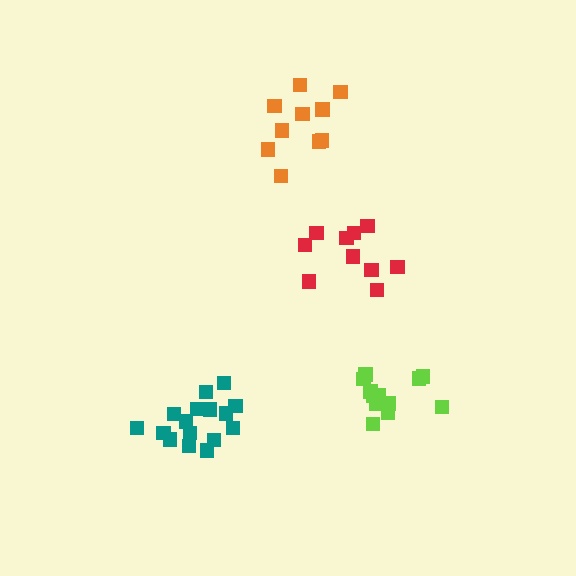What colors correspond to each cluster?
The clusters are colored: red, orange, teal, lime.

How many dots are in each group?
Group 1: 10 dots, Group 2: 10 dots, Group 3: 16 dots, Group 4: 12 dots (48 total).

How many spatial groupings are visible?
There are 4 spatial groupings.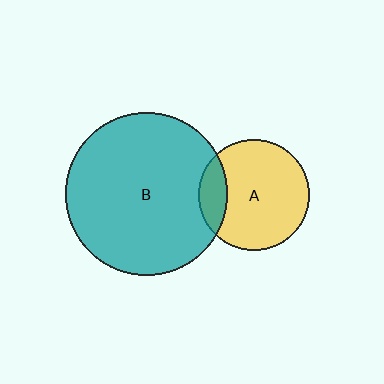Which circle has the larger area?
Circle B (teal).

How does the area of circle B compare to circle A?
Approximately 2.1 times.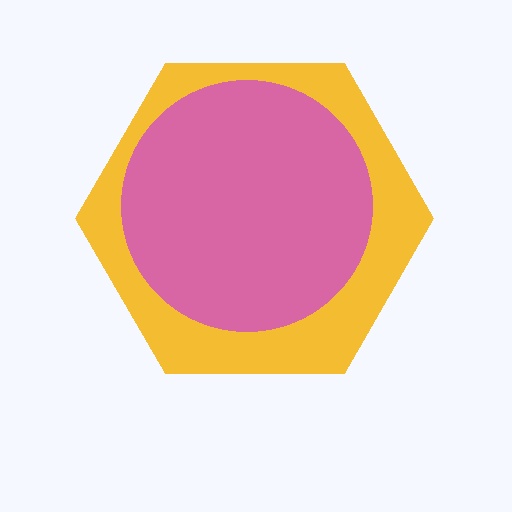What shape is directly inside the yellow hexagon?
The pink circle.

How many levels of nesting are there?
2.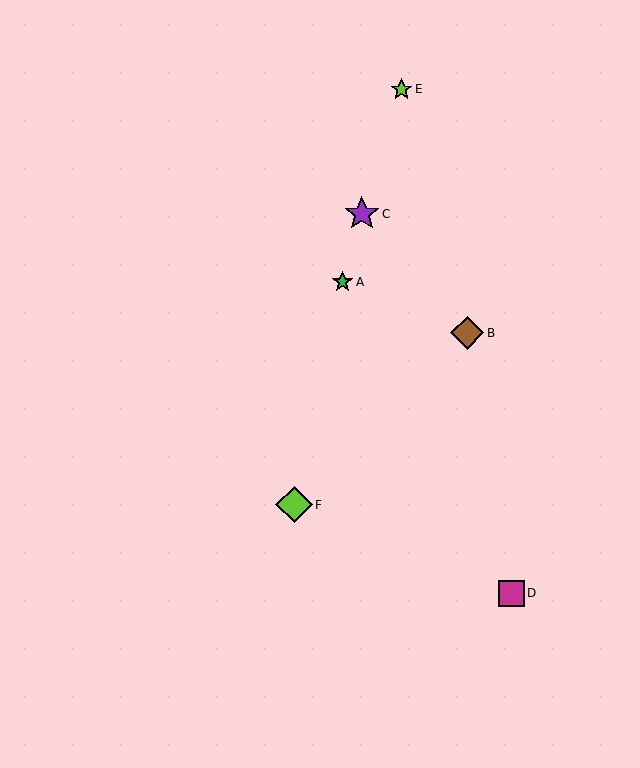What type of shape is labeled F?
Shape F is a lime diamond.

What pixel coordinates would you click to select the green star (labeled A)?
Click at (343, 282) to select the green star A.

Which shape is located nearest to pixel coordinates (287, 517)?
The lime diamond (labeled F) at (294, 505) is nearest to that location.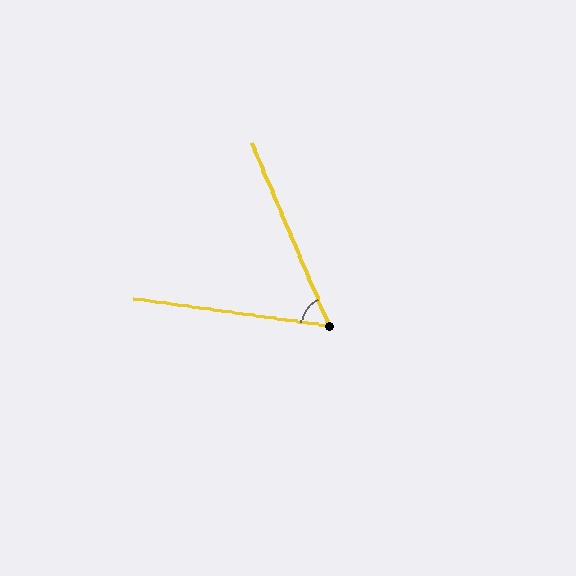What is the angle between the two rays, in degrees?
Approximately 59 degrees.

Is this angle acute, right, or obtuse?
It is acute.